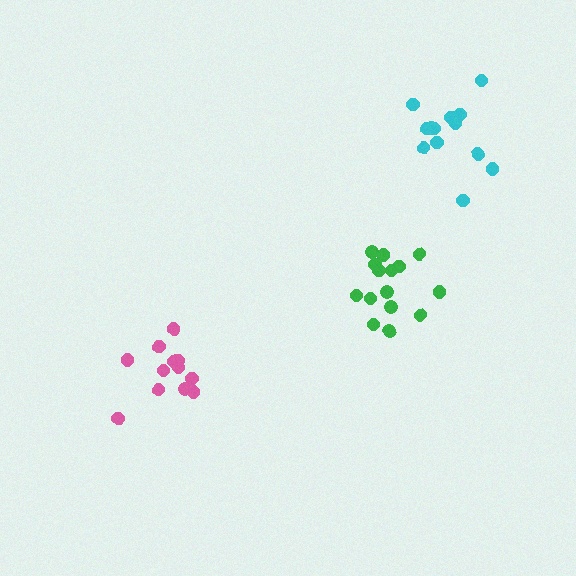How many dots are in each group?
Group 1: 13 dots, Group 2: 13 dots, Group 3: 15 dots (41 total).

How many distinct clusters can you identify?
There are 3 distinct clusters.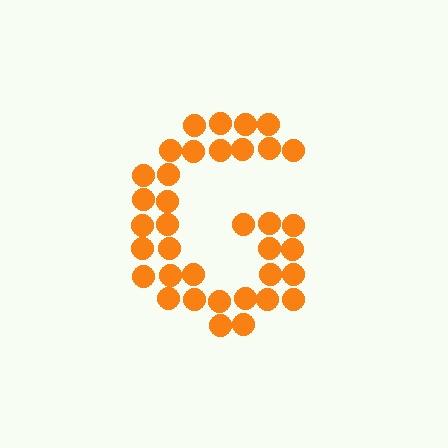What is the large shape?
The large shape is the letter G.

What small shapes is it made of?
It is made of small circles.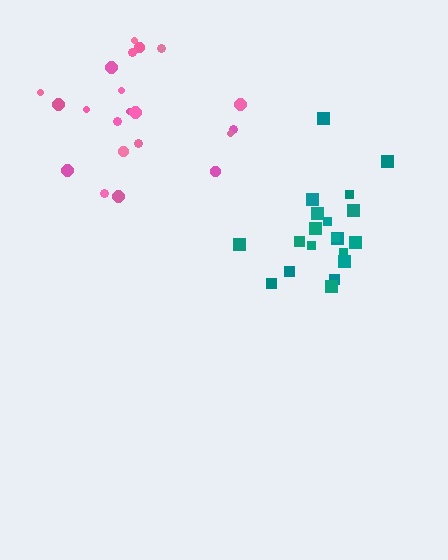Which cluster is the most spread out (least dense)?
Pink.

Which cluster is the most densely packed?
Teal.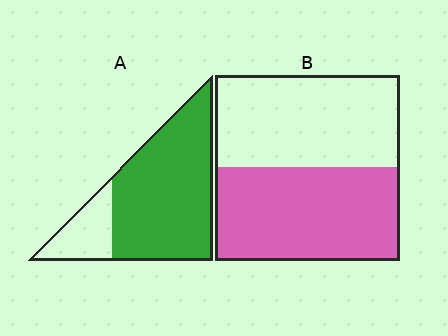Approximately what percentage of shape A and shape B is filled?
A is approximately 80% and B is approximately 50%.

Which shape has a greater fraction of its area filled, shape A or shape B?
Shape A.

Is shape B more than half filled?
Roughly half.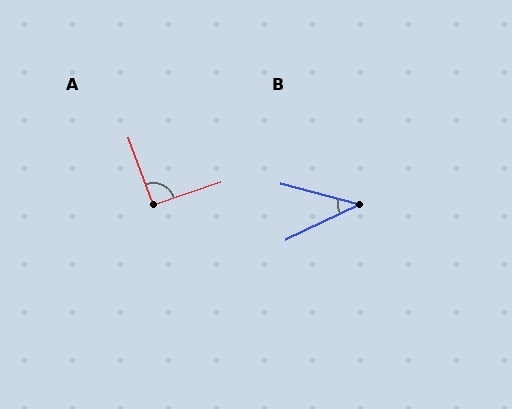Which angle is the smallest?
B, at approximately 40 degrees.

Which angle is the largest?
A, at approximately 91 degrees.